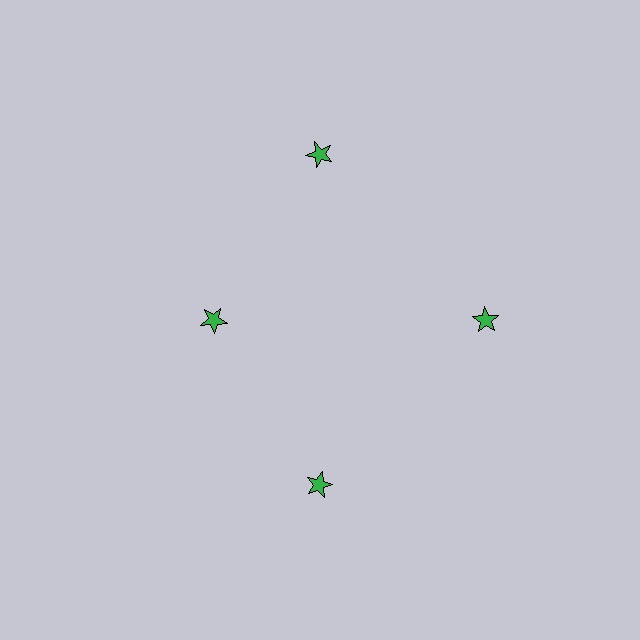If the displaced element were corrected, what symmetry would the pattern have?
It would have 4-fold rotational symmetry — the pattern would map onto itself every 90 degrees.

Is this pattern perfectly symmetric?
No. The 4 green stars are arranged in a ring, but one element near the 9 o'clock position is pulled inward toward the center, breaking the 4-fold rotational symmetry.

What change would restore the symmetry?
The symmetry would be restored by moving it outward, back onto the ring so that all 4 stars sit at equal angles and equal distance from the center.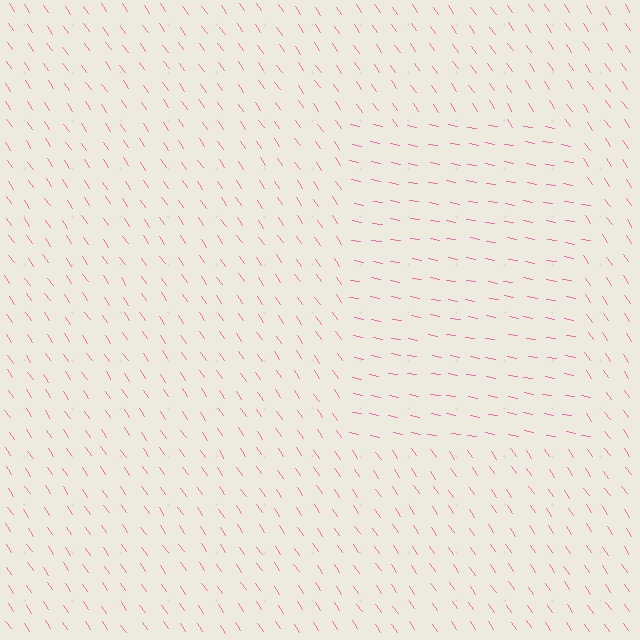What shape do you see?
I see a rectangle.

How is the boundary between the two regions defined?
The boundary is defined purely by a change in line orientation (approximately 45 degrees difference). All lines are the same color and thickness.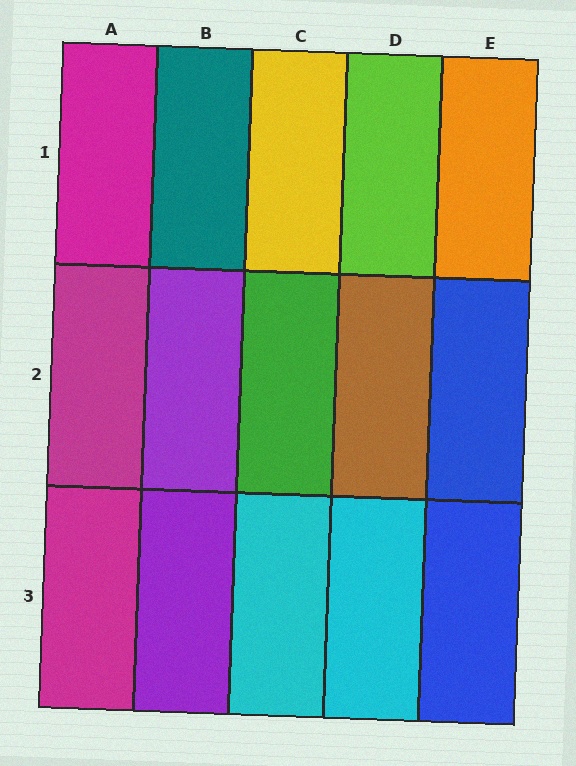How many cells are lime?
1 cell is lime.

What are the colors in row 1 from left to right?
Magenta, teal, yellow, lime, orange.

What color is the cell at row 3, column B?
Purple.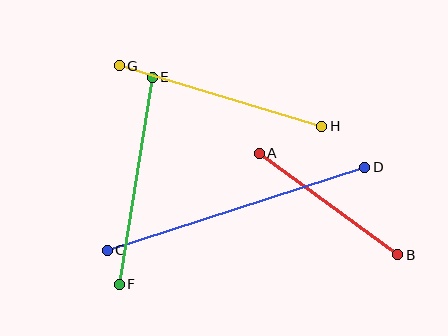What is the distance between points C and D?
The distance is approximately 271 pixels.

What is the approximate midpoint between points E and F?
The midpoint is at approximately (136, 181) pixels.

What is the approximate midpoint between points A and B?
The midpoint is at approximately (329, 204) pixels.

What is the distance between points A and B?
The distance is approximately 171 pixels.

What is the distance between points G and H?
The distance is approximately 211 pixels.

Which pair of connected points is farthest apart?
Points C and D are farthest apart.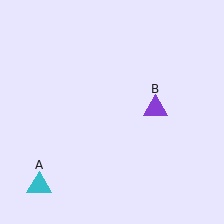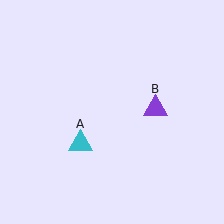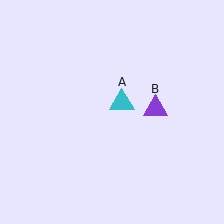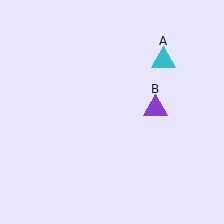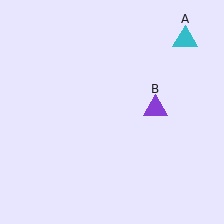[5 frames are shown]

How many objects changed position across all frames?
1 object changed position: cyan triangle (object A).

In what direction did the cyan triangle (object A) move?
The cyan triangle (object A) moved up and to the right.